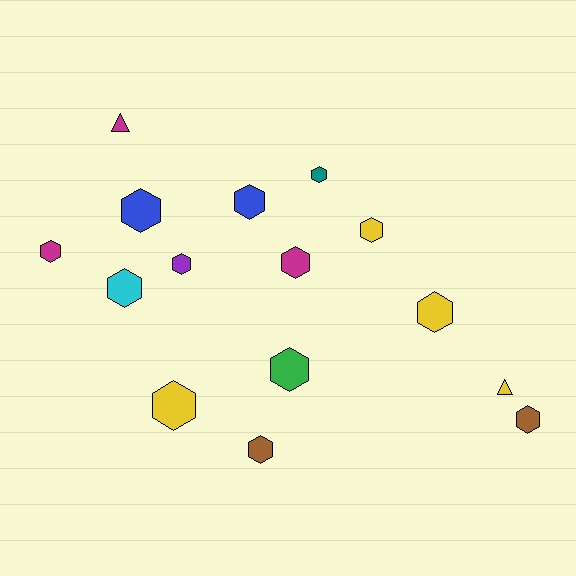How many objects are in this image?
There are 15 objects.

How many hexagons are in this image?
There are 13 hexagons.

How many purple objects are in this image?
There is 1 purple object.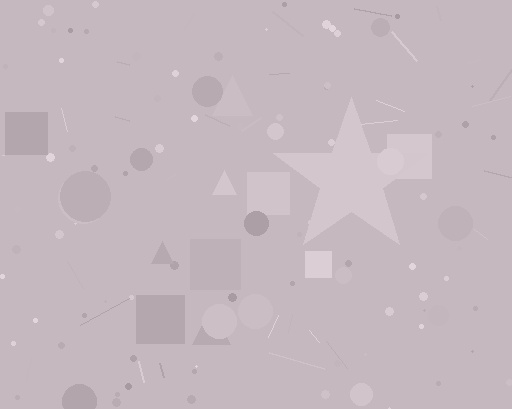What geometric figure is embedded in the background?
A star is embedded in the background.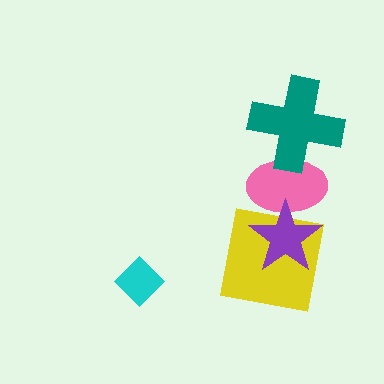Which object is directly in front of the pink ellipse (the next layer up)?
The yellow square is directly in front of the pink ellipse.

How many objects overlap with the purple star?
2 objects overlap with the purple star.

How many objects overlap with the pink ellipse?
3 objects overlap with the pink ellipse.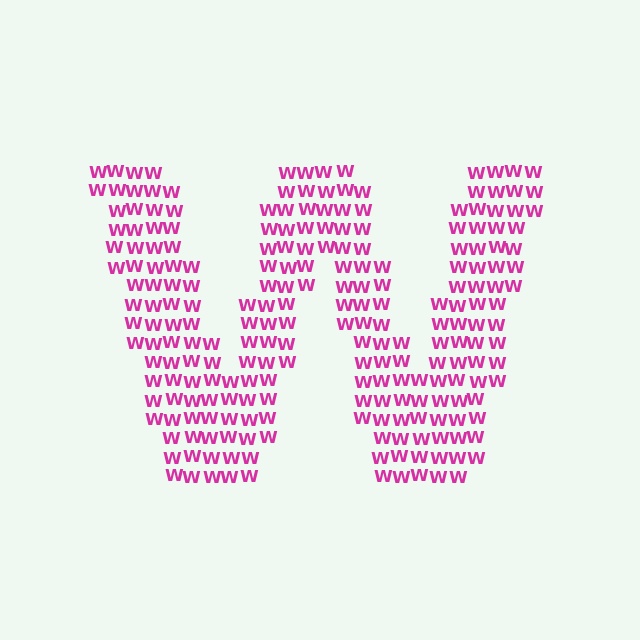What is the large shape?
The large shape is the letter W.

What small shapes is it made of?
It is made of small letter W's.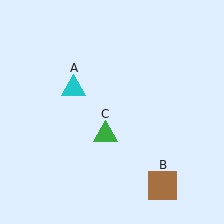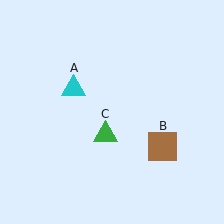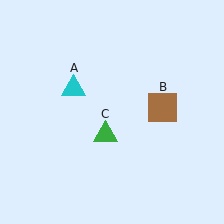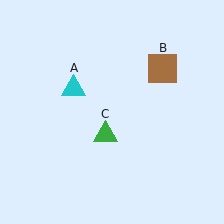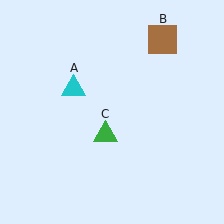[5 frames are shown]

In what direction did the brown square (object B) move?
The brown square (object B) moved up.